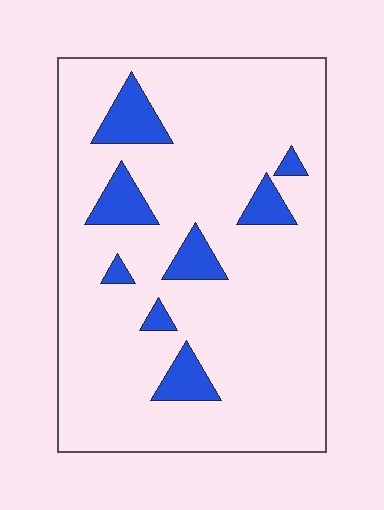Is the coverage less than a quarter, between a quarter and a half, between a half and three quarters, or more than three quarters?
Less than a quarter.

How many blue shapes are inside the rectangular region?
8.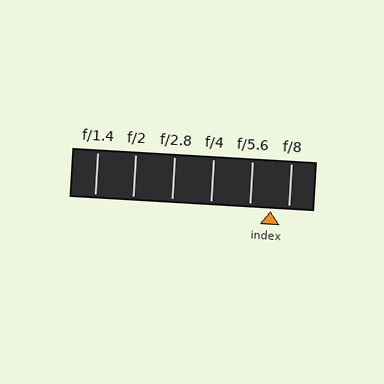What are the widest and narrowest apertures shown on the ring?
The widest aperture shown is f/1.4 and the narrowest is f/8.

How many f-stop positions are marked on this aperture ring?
There are 6 f-stop positions marked.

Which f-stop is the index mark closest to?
The index mark is closest to f/8.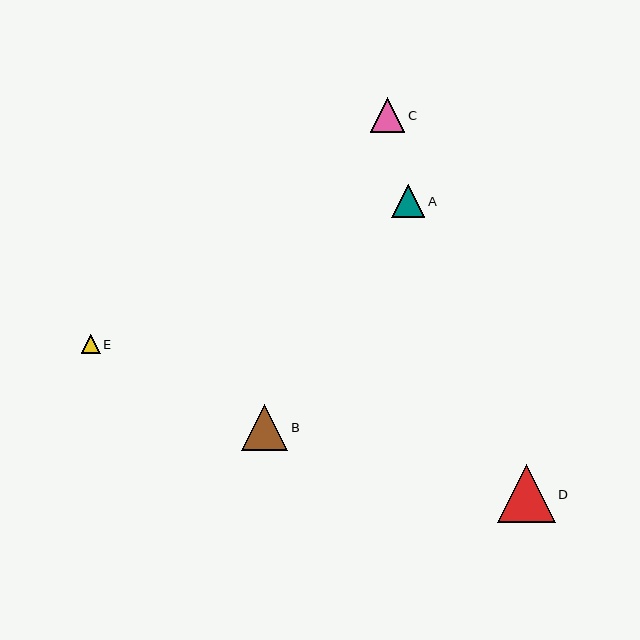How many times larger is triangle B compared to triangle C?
Triangle B is approximately 1.3 times the size of triangle C.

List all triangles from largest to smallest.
From largest to smallest: D, B, C, A, E.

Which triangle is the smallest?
Triangle E is the smallest with a size of approximately 19 pixels.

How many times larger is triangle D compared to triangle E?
Triangle D is approximately 3.0 times the size of triangle E.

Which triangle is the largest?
Triangle D is the largest with a size of approximately 58 pixels.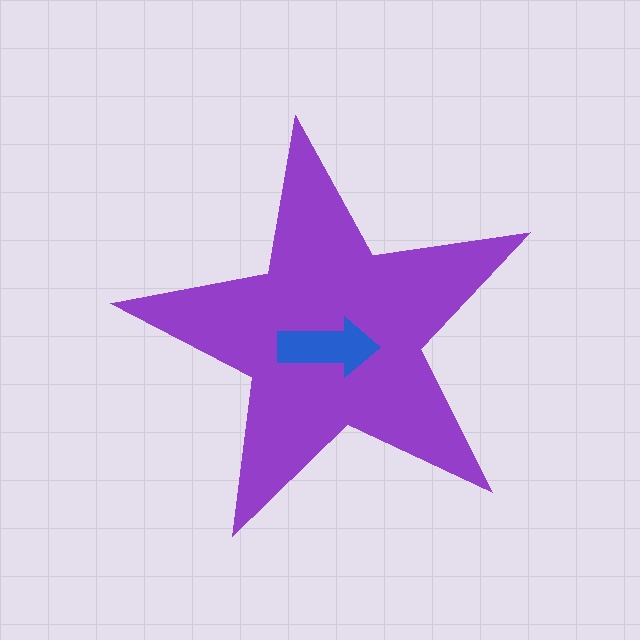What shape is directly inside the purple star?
The blue arrow.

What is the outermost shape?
The purple star.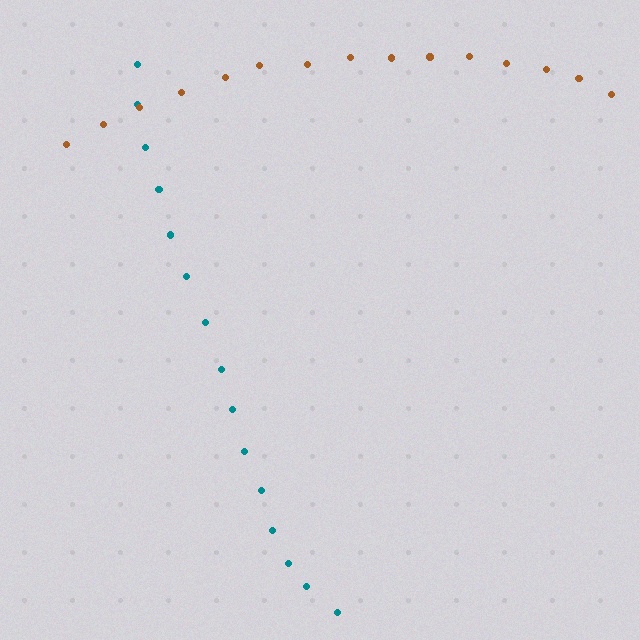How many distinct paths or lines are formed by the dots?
There are 2 distinct paths.